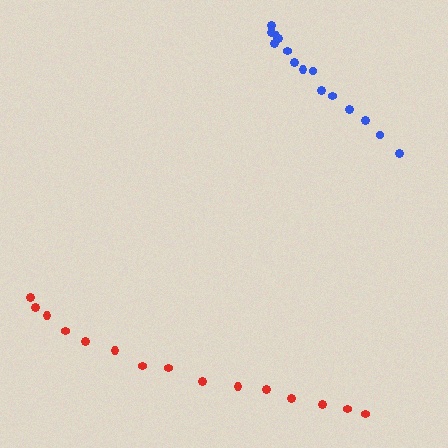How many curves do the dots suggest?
There are 2 distinct paths.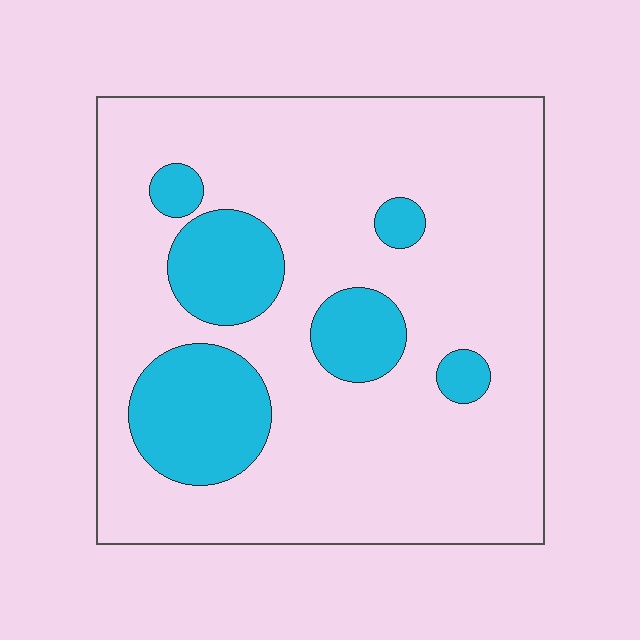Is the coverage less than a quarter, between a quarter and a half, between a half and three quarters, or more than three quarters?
Less than a quarter.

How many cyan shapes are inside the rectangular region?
6.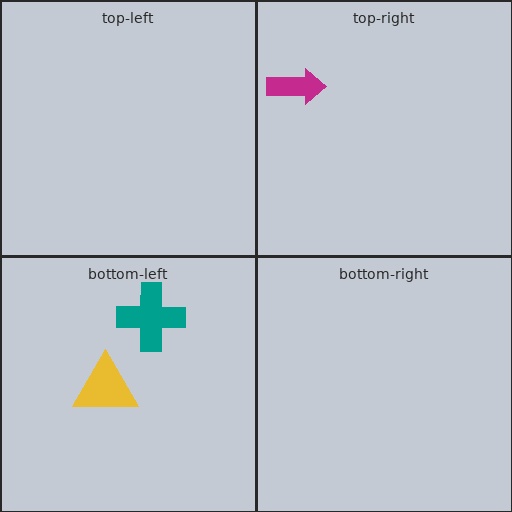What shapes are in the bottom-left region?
The yellow triangle, the teal cross.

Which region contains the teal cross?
The bottom-left region.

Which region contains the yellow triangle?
The bottom-left region.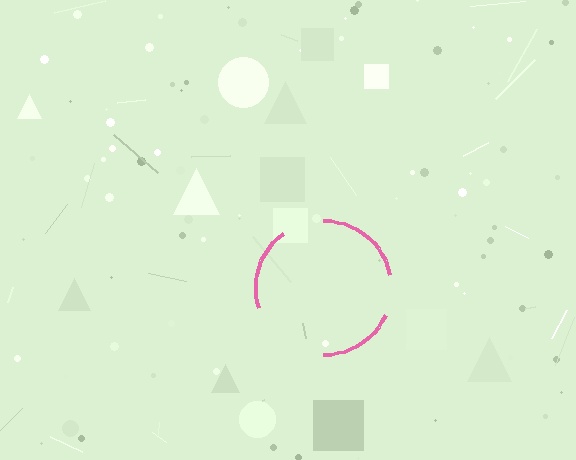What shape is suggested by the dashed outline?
The dashed outline suggests a circle.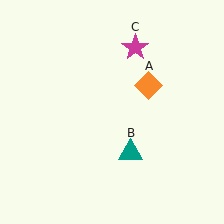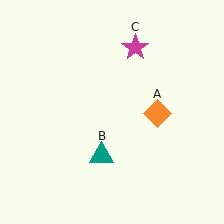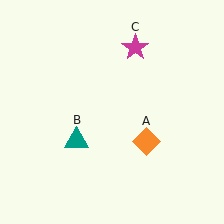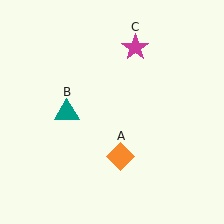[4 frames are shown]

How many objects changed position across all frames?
2 objects changed position: orange diamond (object A), teal triangle (object B).